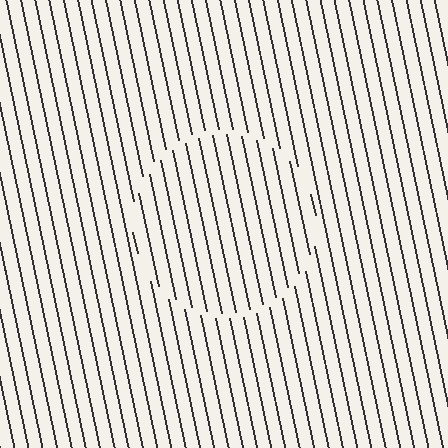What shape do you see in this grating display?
An illusory circle. The interior of the shape contains the same grating, shifted by half a period — the contour is defined by the phase discontinuity where line-ends from the inner and outer gratings abut.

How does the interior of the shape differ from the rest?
The interior of the shape contains the same grating, shifted by half a period — the contour is defined by the phase discontinuity where line-ends from the inner and outer gratings abut.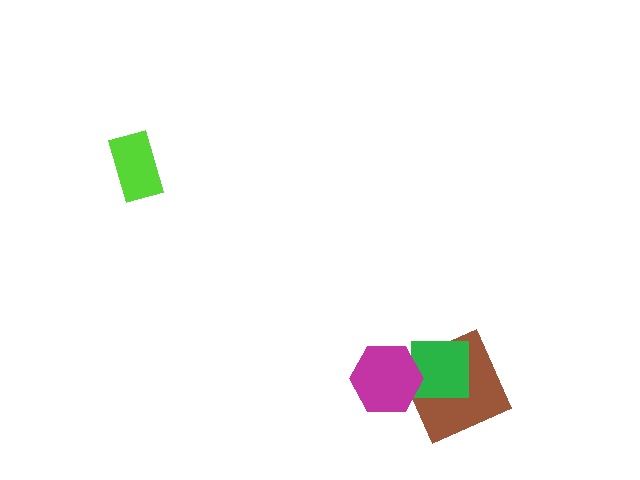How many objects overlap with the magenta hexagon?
2 objects overlap with the magenta hexagon.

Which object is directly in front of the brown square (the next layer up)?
The green square is directly in front of the brown square.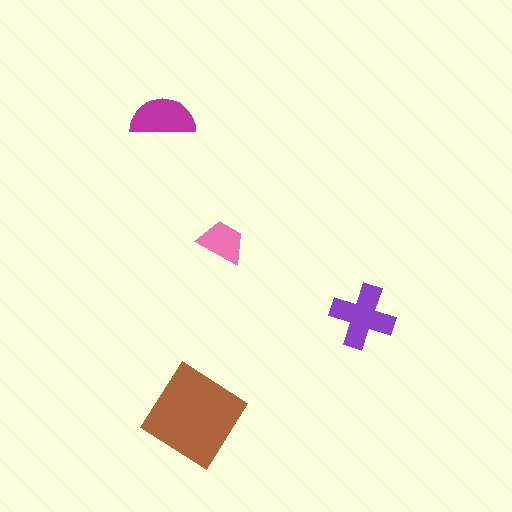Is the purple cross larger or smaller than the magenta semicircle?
Larger.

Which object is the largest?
The brown diamond.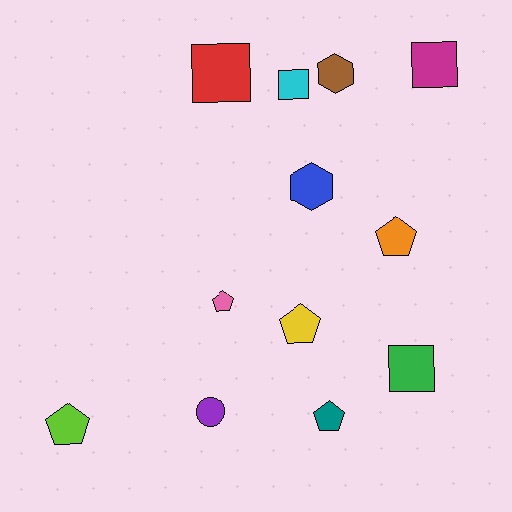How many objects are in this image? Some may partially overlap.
There are 12 objects.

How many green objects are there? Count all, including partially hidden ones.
There is 1 green object.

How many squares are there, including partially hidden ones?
There are 4 squares.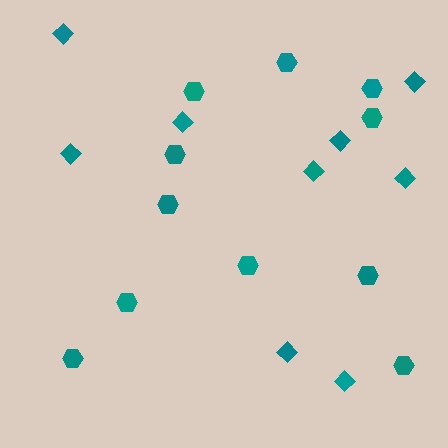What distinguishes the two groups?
There are 2 groups: one group of diamonds (9) and one group of hexagons (11).